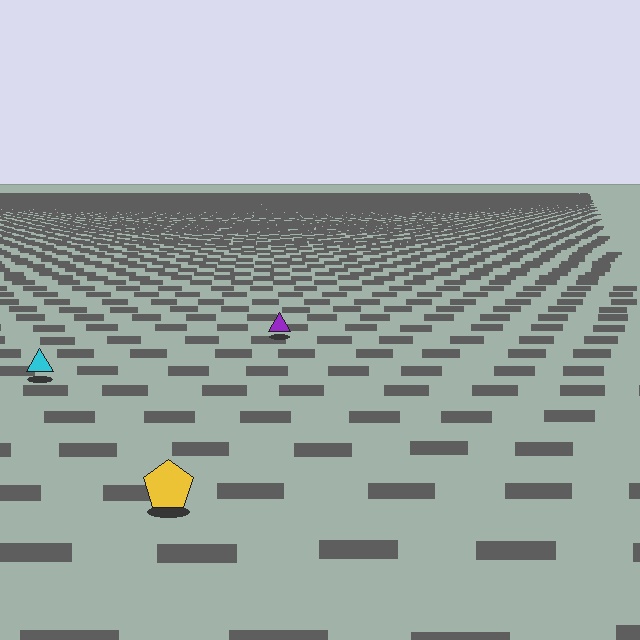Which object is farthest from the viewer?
The purple triangle is farthest from the viewer. It appears smaller and the ground texture around it is denser.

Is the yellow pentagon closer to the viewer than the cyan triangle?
Yes. The yellow pentagon is closer — you can tell from the texture gradient: the ground texture is coarser near it.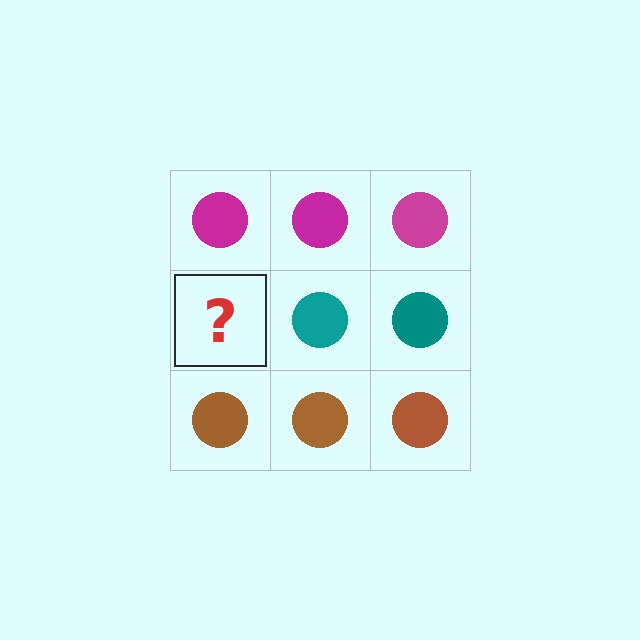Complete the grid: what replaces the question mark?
The question mark should be replaced with a teal circle.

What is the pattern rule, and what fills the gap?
The rule is that each row has a consistent color. The gap should be filled with a teal circle.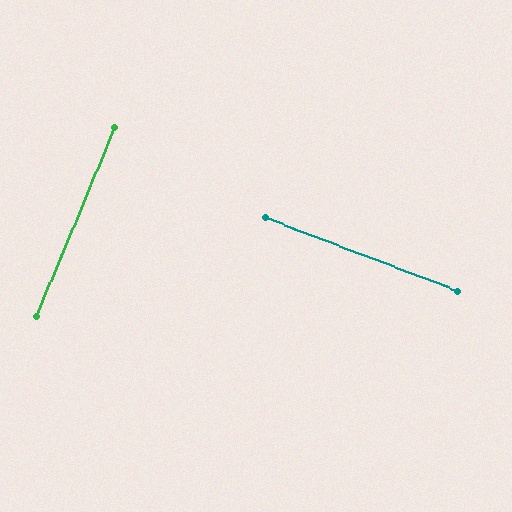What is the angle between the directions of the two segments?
Approximately 88 degrees.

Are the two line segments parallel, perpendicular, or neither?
Perpendicular — they meet at approximately 88°.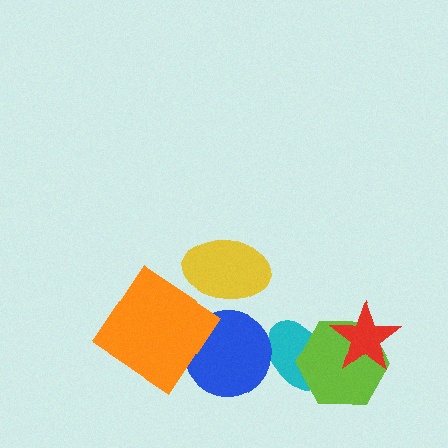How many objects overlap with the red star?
1 object overlaps with the red star.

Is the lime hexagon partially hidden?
Yes, it is partially covered by another shape.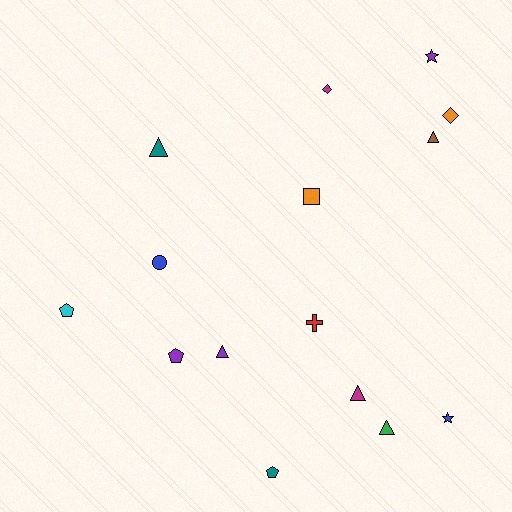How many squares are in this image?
There is 1 square.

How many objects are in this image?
There are 15 objects.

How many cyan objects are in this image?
There is 1 cyan object.